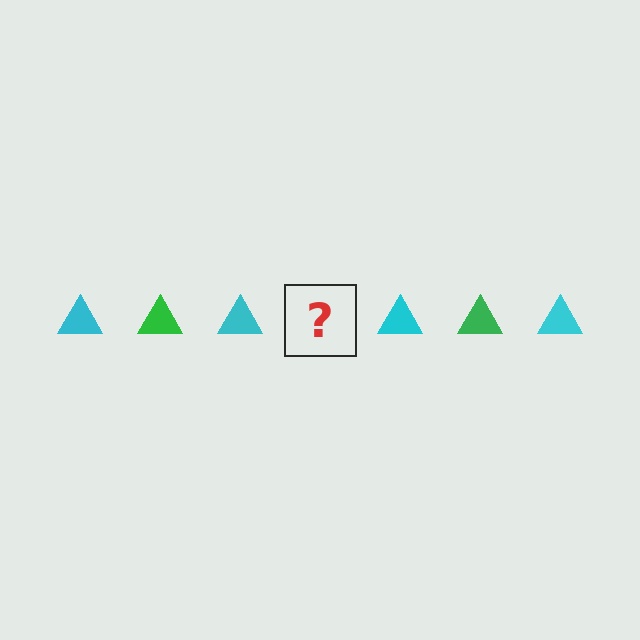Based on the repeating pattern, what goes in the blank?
The blank should be a green triangle.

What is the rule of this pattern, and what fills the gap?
The rule is that the pattern cycles through cyan, green triangles. The gap should be filled with a green triangle.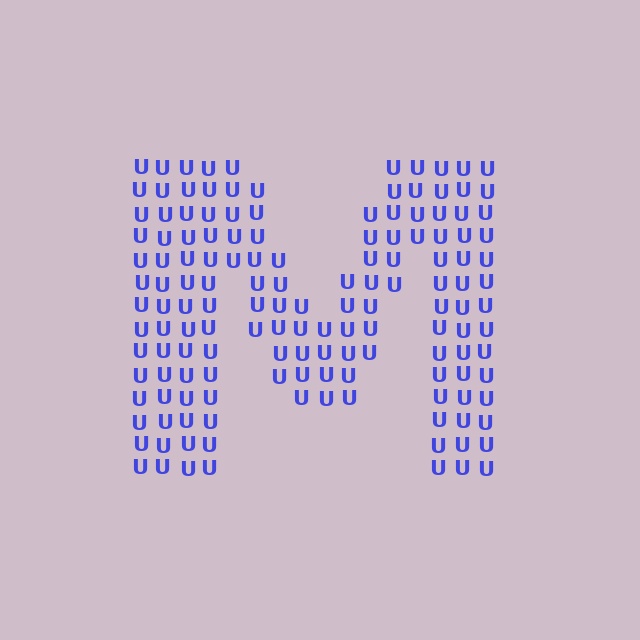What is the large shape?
The large shape is the letter M.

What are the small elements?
The small elements are letter U's.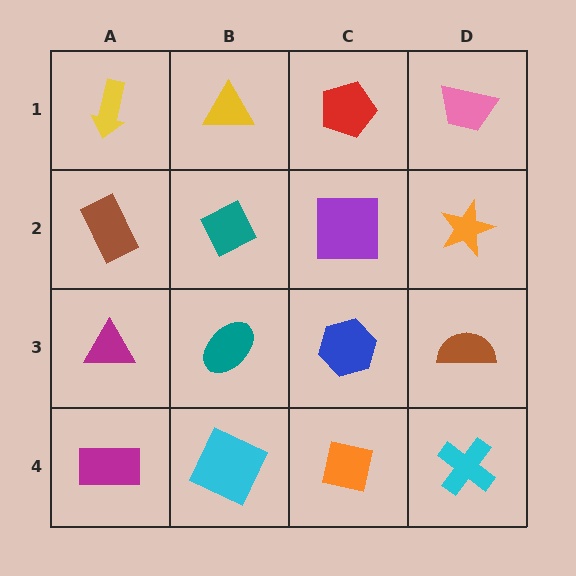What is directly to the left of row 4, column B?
A magenta rectangle.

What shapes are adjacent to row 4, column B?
A teal ellipse (row 3, column B), a magenta rectangle (row 4, column A), an orange square (row 4, column C).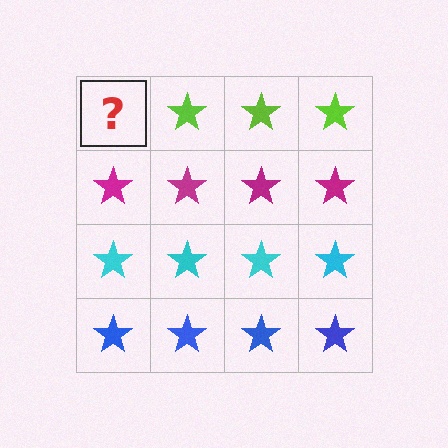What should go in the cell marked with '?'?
The missing cell should contain a lime star.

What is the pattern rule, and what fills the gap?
The rule is that each row has a consistent color. The gap should be filled with a lime star.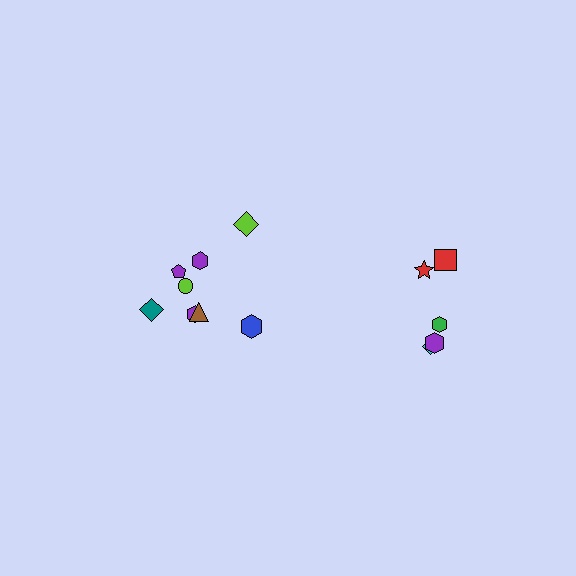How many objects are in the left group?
There are 8 objects.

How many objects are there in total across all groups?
There are 13 objects.